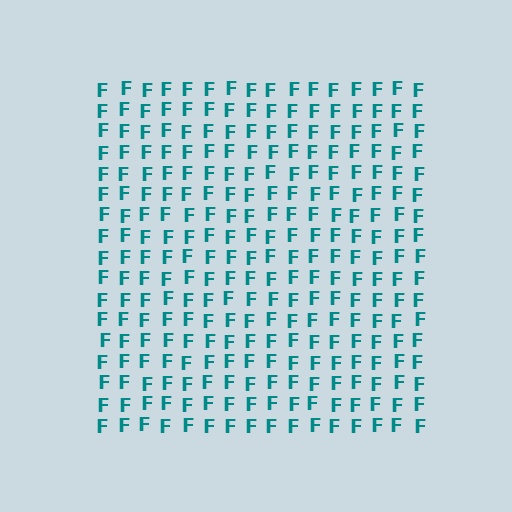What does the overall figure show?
The overall figure shows a square.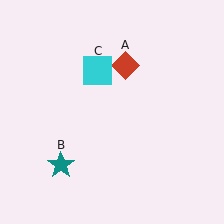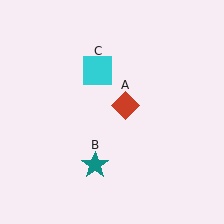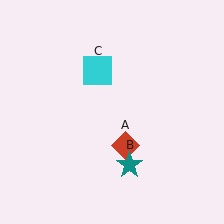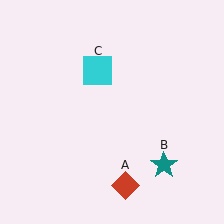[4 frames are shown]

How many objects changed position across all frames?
2 objects changed position: red diamond (object A), teal star (object B).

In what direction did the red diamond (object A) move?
The red diamond (object A) moved down.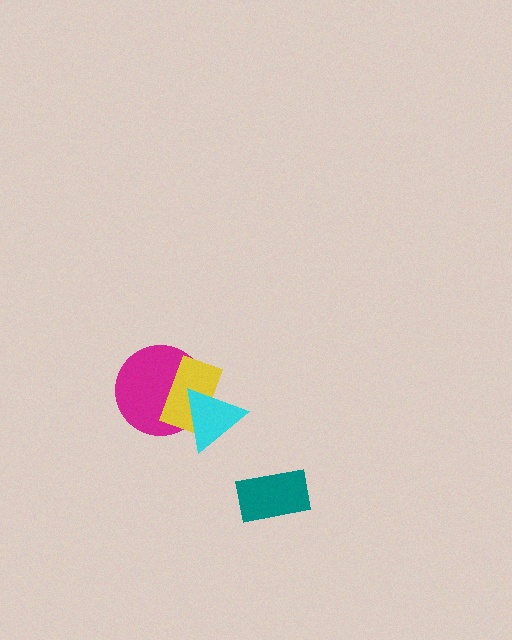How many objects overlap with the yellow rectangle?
2 objects overlap with the yellow rectangle.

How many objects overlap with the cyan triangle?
2 objects overlap with the cyan triangle.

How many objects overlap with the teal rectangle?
0 objects overlap with the teal rectangle.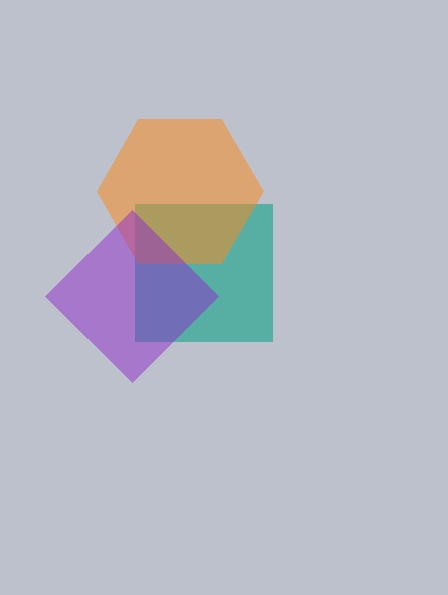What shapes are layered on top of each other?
The layered shapes are: a teal square, an orange hexagon, a purple diamond.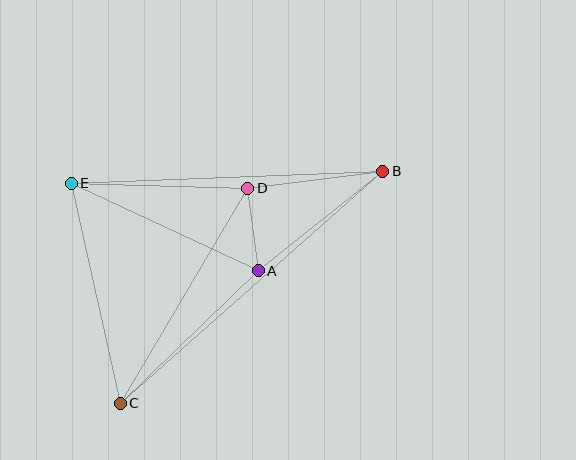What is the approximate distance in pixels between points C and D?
The distance between C and D is approximately 250 pixels.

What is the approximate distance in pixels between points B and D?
The distance between B and D is approximately 136 pixels.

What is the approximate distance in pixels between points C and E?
The distance between C and E is approximately 225 pixels.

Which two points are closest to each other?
Points A and D are closest to each other.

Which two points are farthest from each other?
Points B and C are farthest from each other.